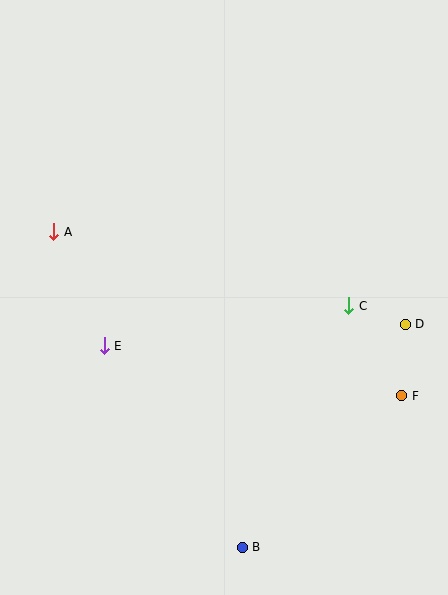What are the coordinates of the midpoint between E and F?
The midpoint between E and F is at (253, 371).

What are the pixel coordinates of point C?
Point C is at (349, 306).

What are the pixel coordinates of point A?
Point A is at (54, 232).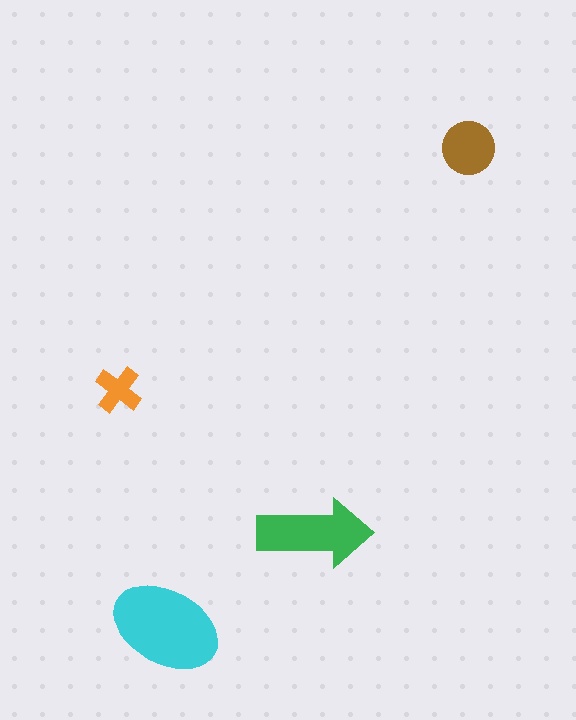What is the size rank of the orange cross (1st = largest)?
4th.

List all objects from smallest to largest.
The orange cross, the brown circle, the green arrow, the cyan ellipse.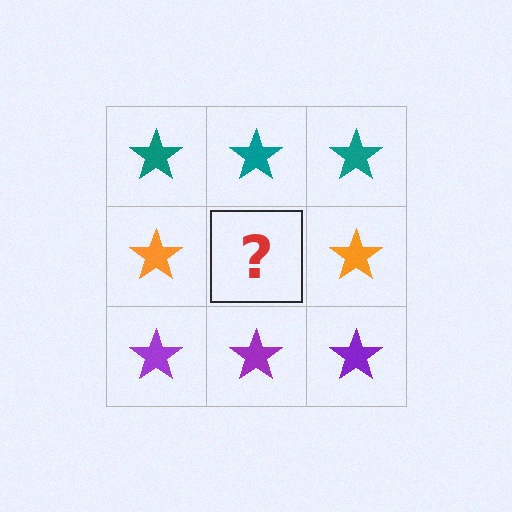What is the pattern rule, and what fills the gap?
The rule is that each row has a consistent color. The gap should be filled with an orange star.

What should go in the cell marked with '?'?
The missing cell should contain an orange star.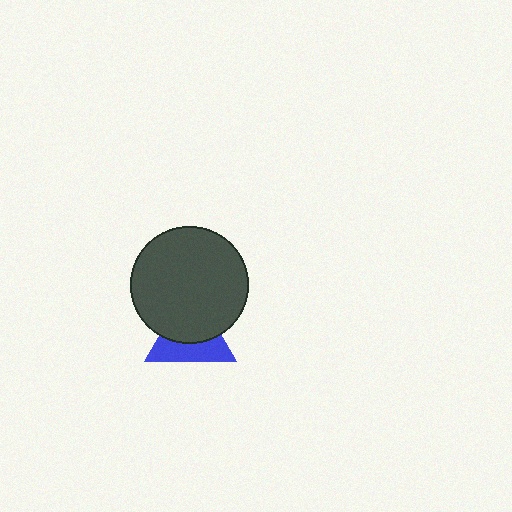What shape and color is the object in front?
The object in front is a dark gray circle.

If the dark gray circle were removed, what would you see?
You would see the complete blue triangle.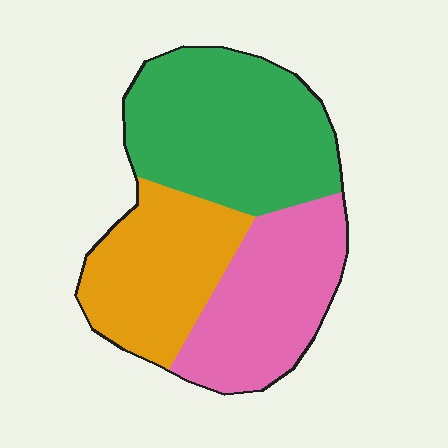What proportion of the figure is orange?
Orange takes up about one quarter (1/4) of the figure.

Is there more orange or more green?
Green.